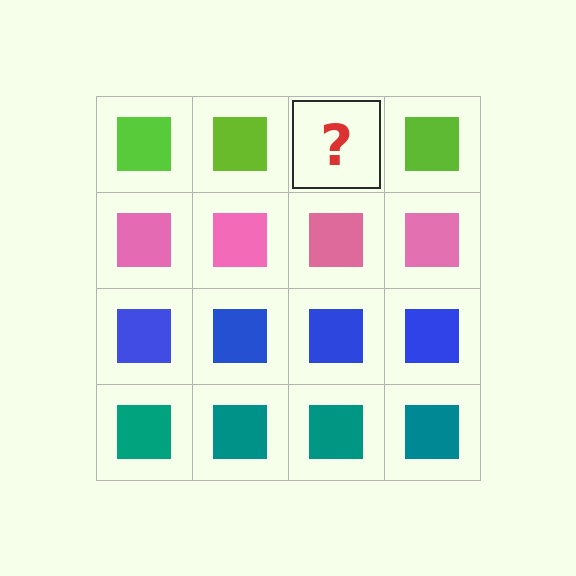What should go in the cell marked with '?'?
The missing cell should contain a lime square.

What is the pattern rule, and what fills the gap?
The rule is that each row has a consistent color. The gap should be filled with a lime square.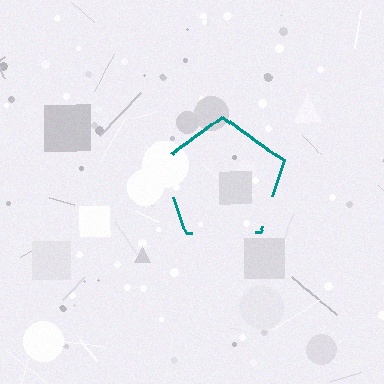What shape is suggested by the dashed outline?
The dashed outline suggests a pentagon.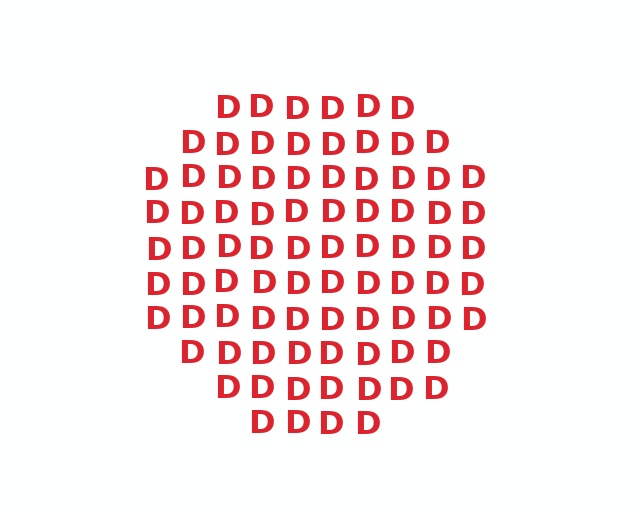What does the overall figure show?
The overall figure shows a circle.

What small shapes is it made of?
It is made of small letter D's.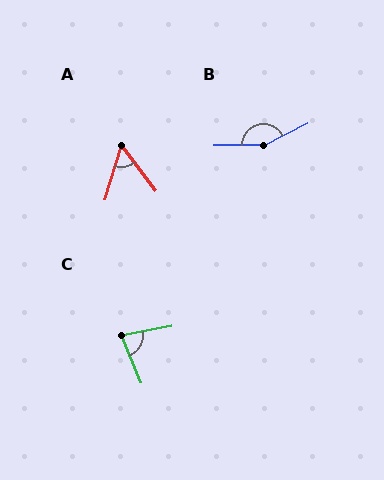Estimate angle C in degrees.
Approximately 79 degrees.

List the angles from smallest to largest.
A (54°), C (79°), B (154°).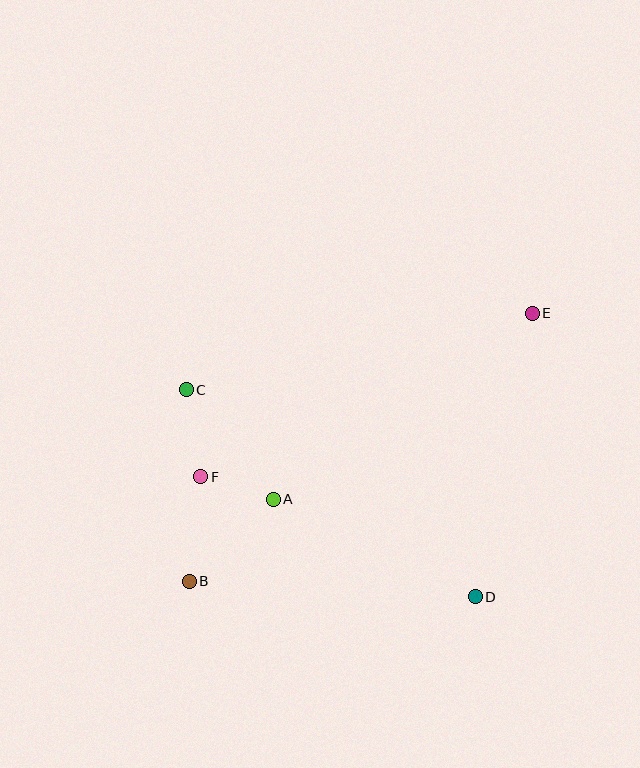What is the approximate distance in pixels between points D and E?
The distance between D and E is approximately 289 pixels.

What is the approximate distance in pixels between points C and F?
The distance between C and F is approximately 88 pixels.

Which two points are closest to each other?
Points A and F are closest to each other.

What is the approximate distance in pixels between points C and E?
The distance between C and E is approximately 355 pixels.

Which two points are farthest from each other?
Points B and E are farthest from each other.